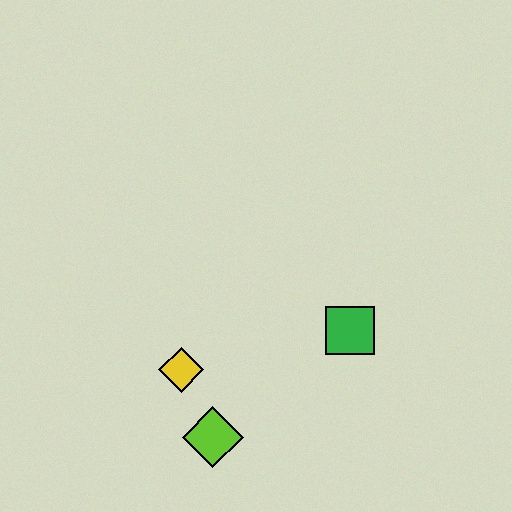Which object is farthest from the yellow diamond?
The green square is farthest from the yellow diamond.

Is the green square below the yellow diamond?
No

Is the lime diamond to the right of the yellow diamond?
Yes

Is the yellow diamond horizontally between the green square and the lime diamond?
No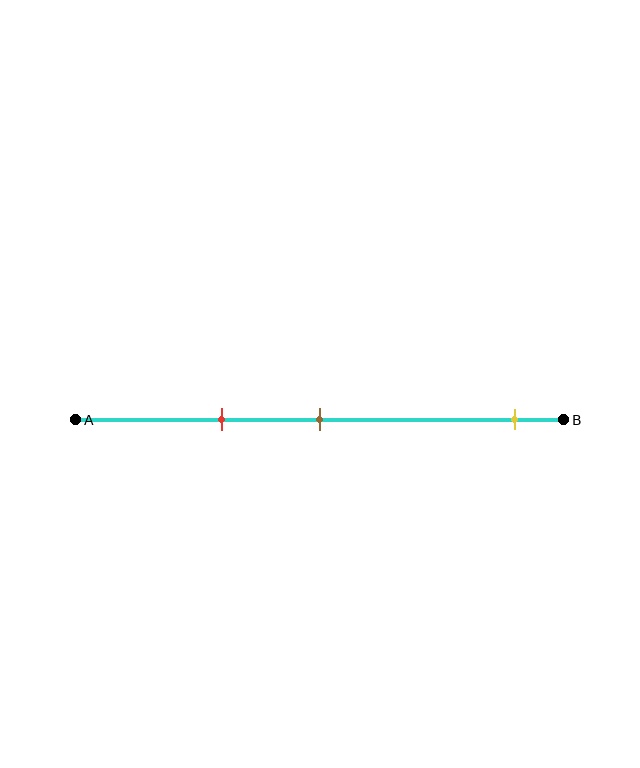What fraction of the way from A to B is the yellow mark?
The yellow mark is approximately 90% (0.9) of the way from A to B.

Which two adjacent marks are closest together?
The red and brown marks are the closest adjacent pair.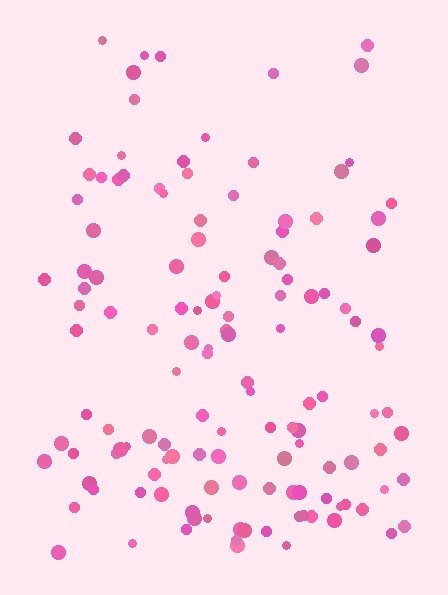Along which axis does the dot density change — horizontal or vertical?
Vertical.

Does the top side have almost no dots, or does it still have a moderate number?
Still a moderate number, just noticeably fewer than the bottom.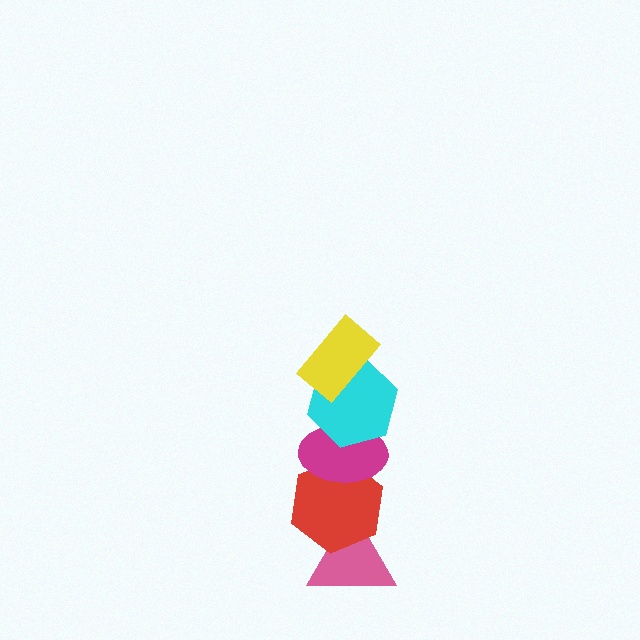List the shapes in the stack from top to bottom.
From top to bottom: the yellow rectangle, the cyan hexagon, the magenta ellipse, the red hexagon, the pink triangle.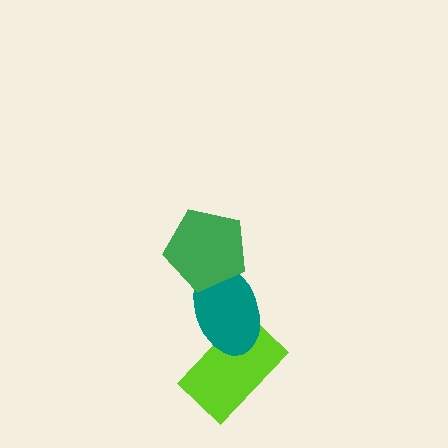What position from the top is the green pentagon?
The green pentagon is 1st from the top.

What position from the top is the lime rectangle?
The lime rectangle is 3rd from the top.